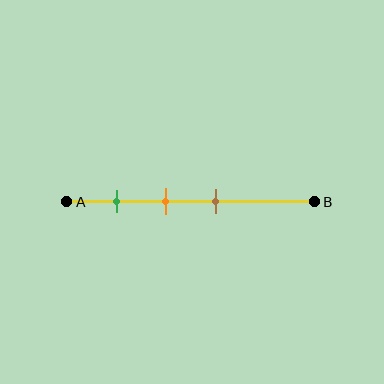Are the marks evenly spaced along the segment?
Yes, the marks are approximately evenly spaced.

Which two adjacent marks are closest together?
The orange and brown marks are the closest adjacent pair.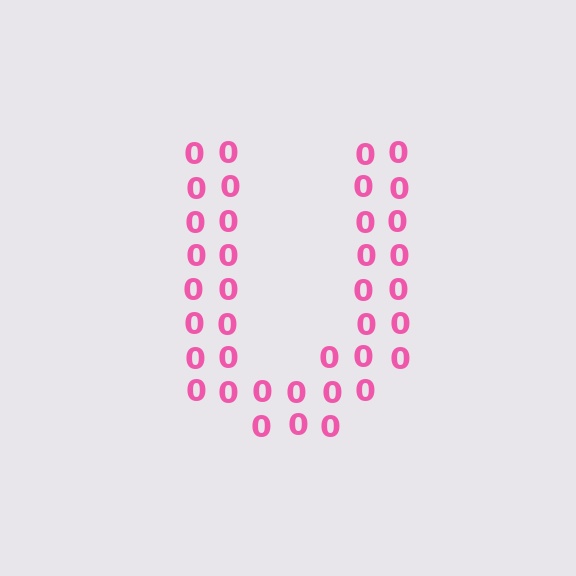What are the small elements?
The small elements are digit 0's.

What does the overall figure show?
The overall figure shows the letter U.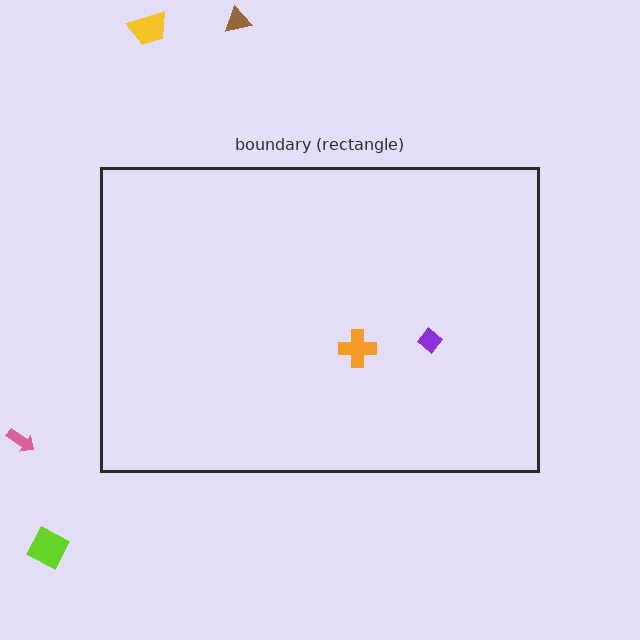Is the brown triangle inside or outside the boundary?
Outside.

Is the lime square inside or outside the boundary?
Outside.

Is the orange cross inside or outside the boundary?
Inside.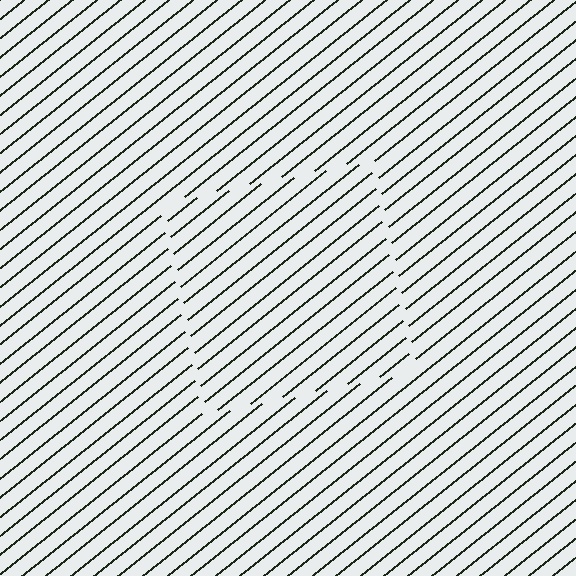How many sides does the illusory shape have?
4 sides — the line-ends trace a square.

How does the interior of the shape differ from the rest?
The interior of the shape contains the same grating, shifted by half a period — the contour is defined by the phase discontinuity where line-ends from the inner and outer gratings abut.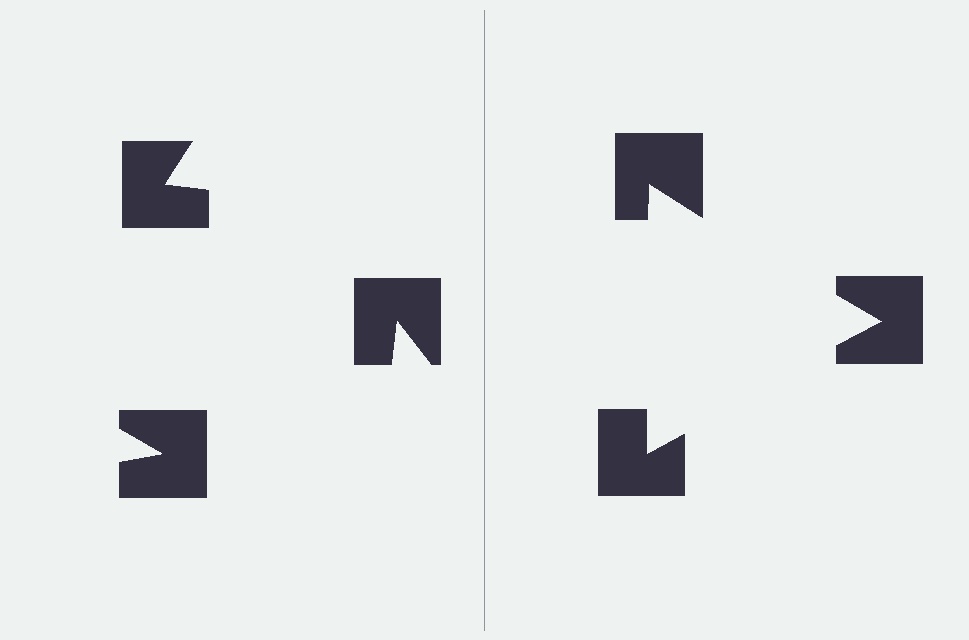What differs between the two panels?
The notched squares are positioned identically on both sides; only the wedge orientations differ. On the right they align to a triangle; on the left they are misaligned.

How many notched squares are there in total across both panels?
6 — 3 on each side.